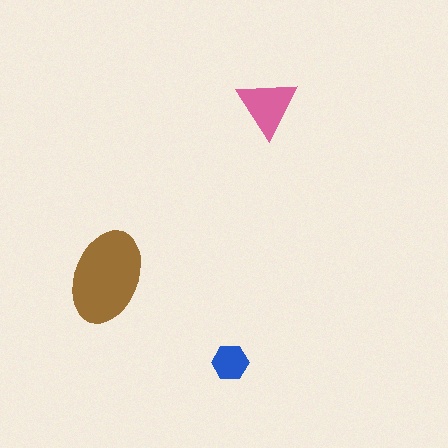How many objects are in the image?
There are 3 objects in the image.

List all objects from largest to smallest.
The brown ellipse, the pink triangle, the blue hexagon.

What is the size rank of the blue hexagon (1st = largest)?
3rd.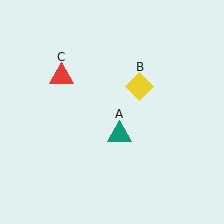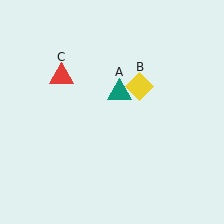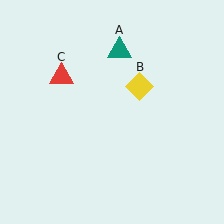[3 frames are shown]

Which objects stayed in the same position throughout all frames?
Yellow diamond (object B) and red triangle (object C) remained stationary.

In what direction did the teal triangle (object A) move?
The teal triangle (object A) moved up.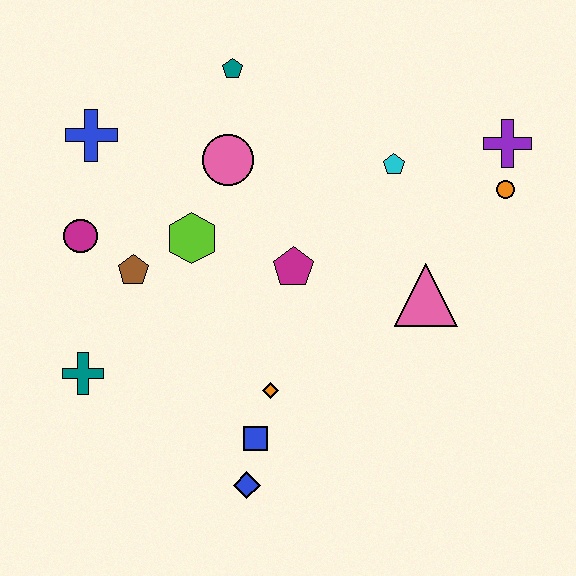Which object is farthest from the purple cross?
The teal cross is farthest from the purple cross.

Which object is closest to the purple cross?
The orange circle is closest to the purple cross.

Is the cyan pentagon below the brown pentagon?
No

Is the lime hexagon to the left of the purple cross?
Yes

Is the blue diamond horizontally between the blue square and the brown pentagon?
Yes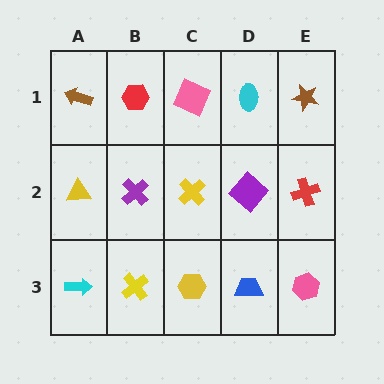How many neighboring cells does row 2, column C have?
4.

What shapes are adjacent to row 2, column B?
A red hexagon (row 1, column B), a yellow cross (row 3, column B), a yellow triangle (row 2, column A), a yellow cross (row 2, column C).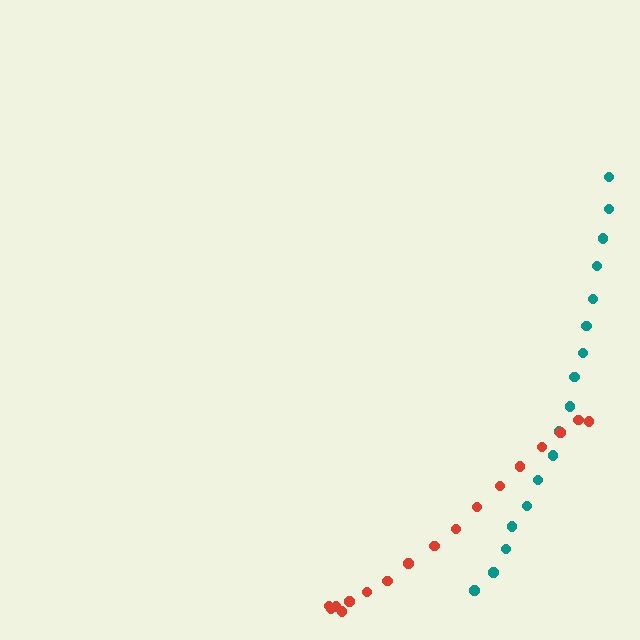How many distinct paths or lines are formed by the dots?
There are 2 distinct paths.